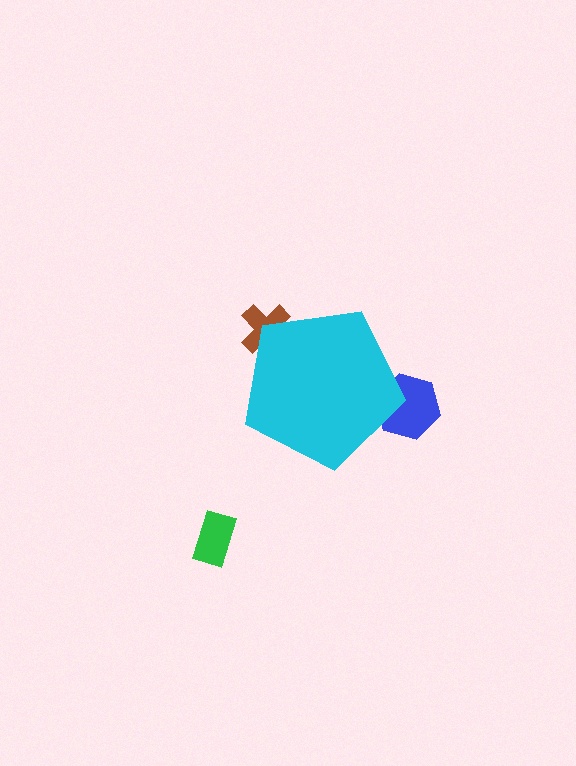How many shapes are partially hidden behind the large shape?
2 shapes are partially hidden.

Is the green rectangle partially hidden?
No, the green rectangle is fully visible.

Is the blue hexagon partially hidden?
Yes, the blue hexagon is partially hidden behind the cyan pentagon.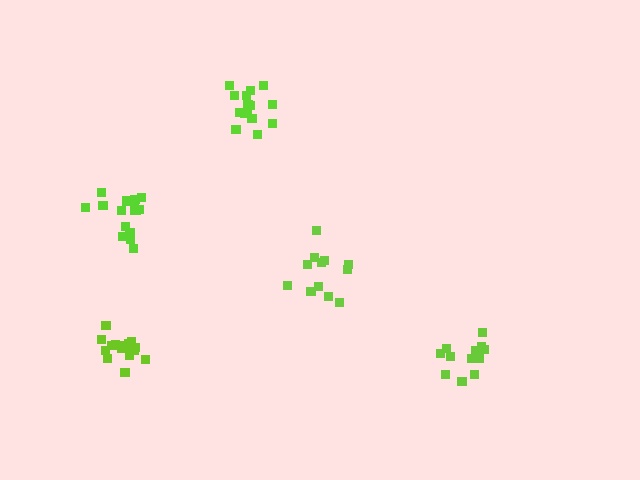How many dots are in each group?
Group 1: 16 dots, Group 2: 16 dots, Group 3: 16 dots, Group 4: 12 dots, Group 5: 14 dots (74 total).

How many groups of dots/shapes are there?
There are 5 groups.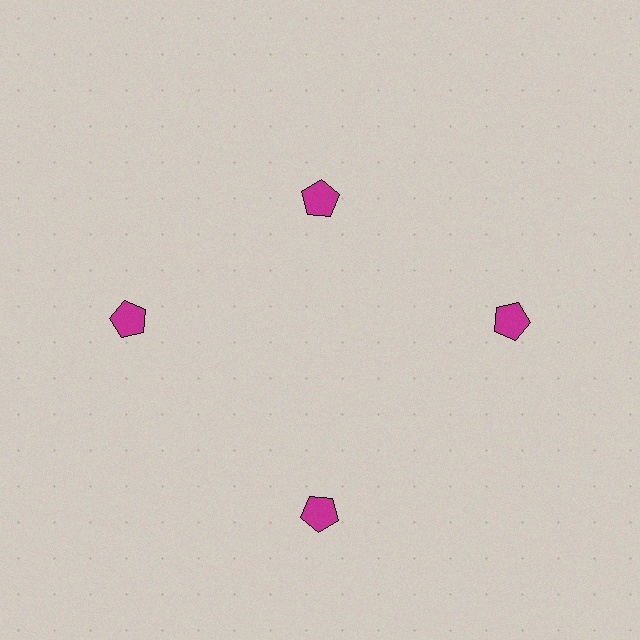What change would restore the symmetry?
The symmetry would be restored by moving it outward, back onto the ring so that all 4 pentagons sit at equal angles and equal distance from the center.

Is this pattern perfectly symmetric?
No. The 4 magenta pentagons are arranged in a ring, but one element near the 12 o'clock position is pulled inward toward the center, breaking the 4-fold rotational symmetry.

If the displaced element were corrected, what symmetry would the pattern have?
It would have 4-fold rotational symmetry — the pattern would map onto itself every 90 degrees.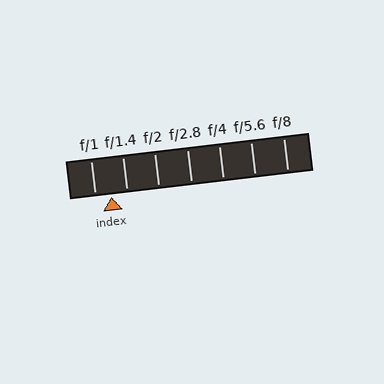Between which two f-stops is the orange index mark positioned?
The index mark is between f/1 and f/1.4.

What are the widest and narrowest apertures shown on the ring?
The widest aperture shown is f/1 and the narrowest is f/8.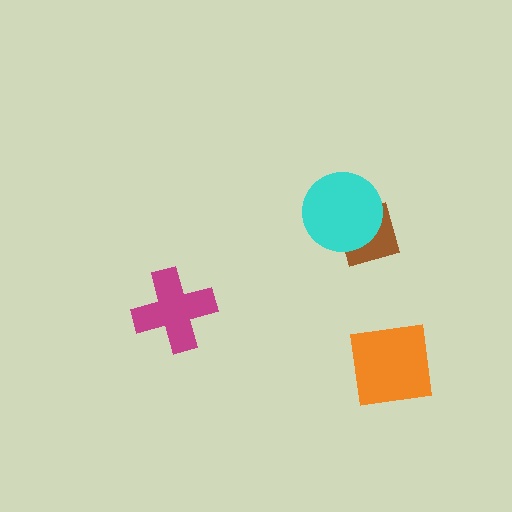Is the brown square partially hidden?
Yes, it is partially covered by another shape.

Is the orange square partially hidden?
No, no other shape covers it.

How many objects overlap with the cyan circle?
1 object overlaps with the cyan circle.